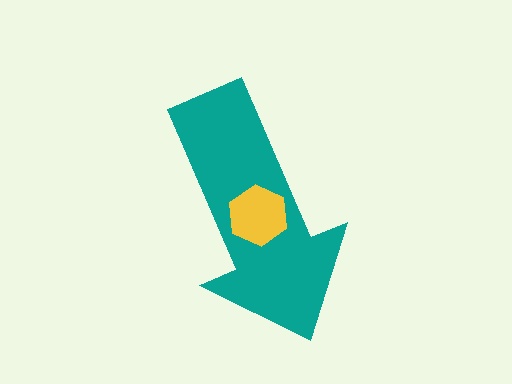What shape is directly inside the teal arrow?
The yellow hexagon.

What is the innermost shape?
The yellow hexagon.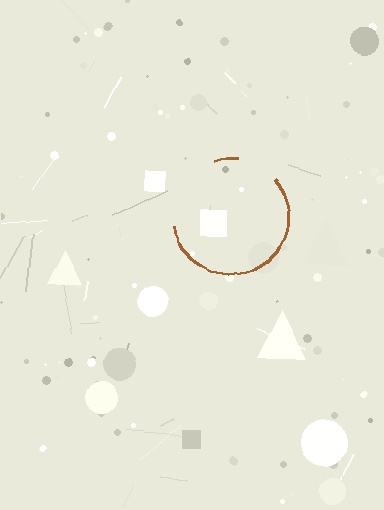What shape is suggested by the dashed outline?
The dashed outline suggests a circle.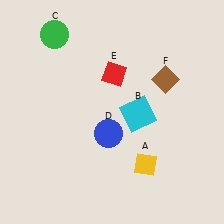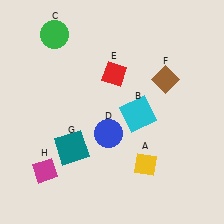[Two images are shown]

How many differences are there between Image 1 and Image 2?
There are 2 differences between the two images.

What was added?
A teal square (G), a magenta diamond (H) were added in Image 2.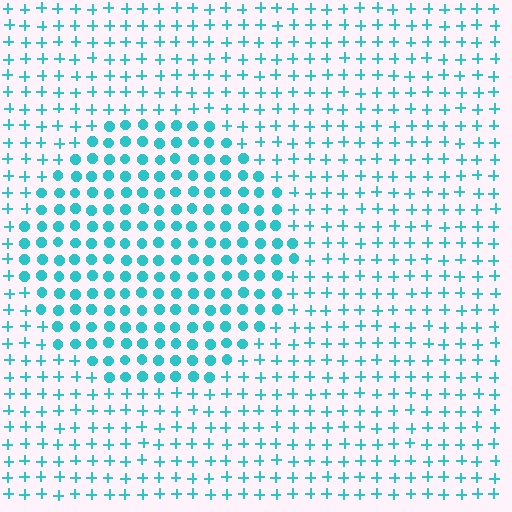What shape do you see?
I see a circle.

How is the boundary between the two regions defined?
The boundary is defined by a change in element shape: circles inside vs. plus signs outside. All elements share the same color and spacing.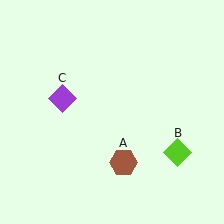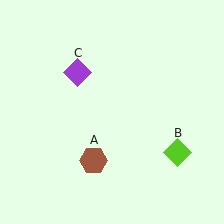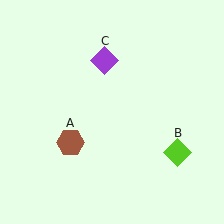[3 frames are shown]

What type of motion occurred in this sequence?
The brown hexagon (object A), purple diamond (object C) rotated clockwise around the center of the scene.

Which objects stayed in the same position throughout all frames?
Lime diamond (object B) remained stationary.